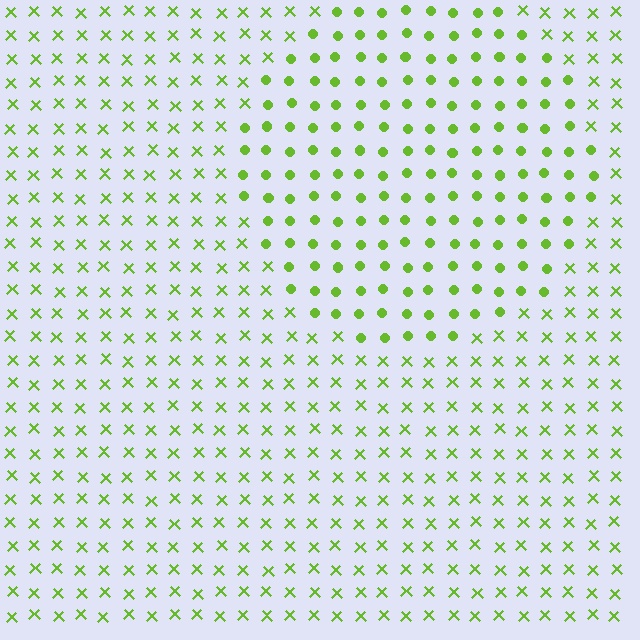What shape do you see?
I see a circle.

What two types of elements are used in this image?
The image uses circles inside the circle region and X marks outside it.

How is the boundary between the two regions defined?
The boundary is defined by a change in element shape: circles inside vs. X marks outside. All elements share the same color and spacing.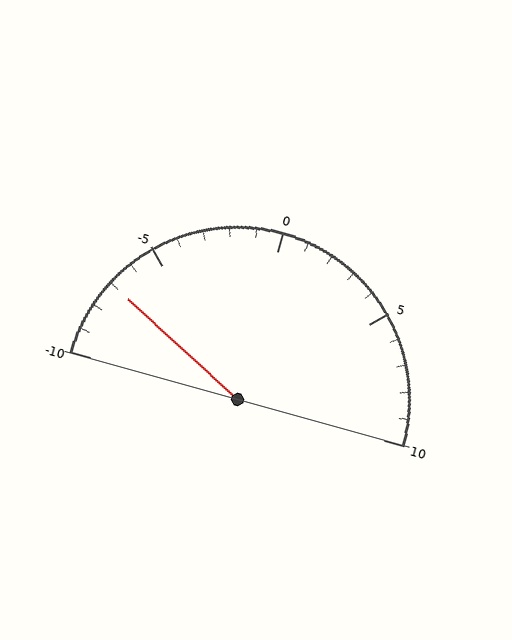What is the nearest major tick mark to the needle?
The nearest major tick mark is -5.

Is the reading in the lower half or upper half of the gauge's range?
The reading is in the lower half of the range (-10 to 10).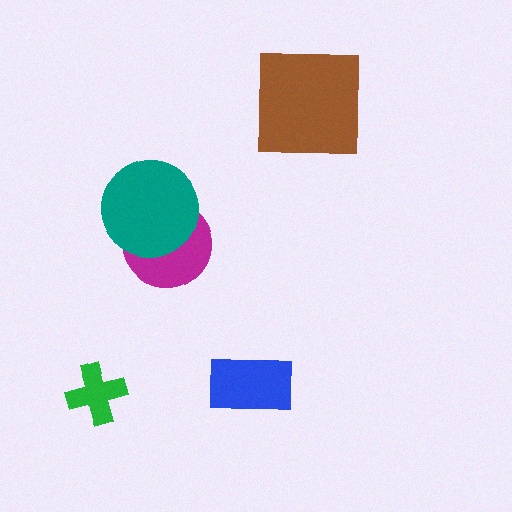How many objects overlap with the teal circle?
1 object overlaps with the teal circle.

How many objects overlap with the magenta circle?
1 object overlaps with the magenta circle.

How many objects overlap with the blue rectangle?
0 objects overlap with the blue rectangle.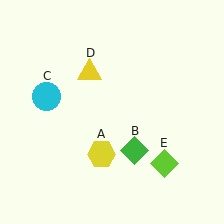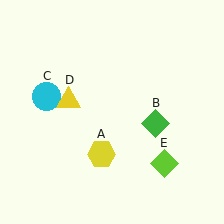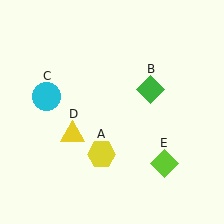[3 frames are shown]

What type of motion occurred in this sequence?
The green diamond (object B), yellow triangle (object D) rotated counterclockwise around the center of the scene.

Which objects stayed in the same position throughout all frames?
Yellow hexagon (object A) and cyan circle (object C) and lime diamond (object E) remained stationary.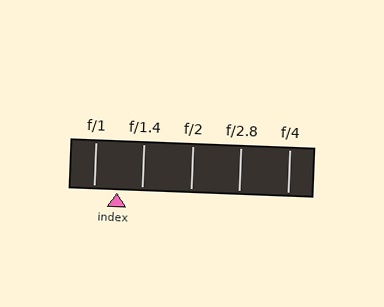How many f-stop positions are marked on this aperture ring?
There are 5 f-stop positions marked.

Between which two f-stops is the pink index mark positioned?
The index mark is between f/1 and f/1.4.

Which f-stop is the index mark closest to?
The index mark is closest to f/1.